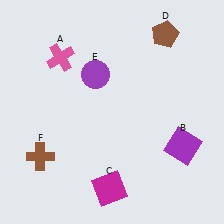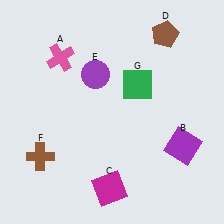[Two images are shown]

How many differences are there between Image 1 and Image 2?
There is 1 difference between the two images.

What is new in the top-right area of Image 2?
A green square (G) was added in the top-right area of Image 2.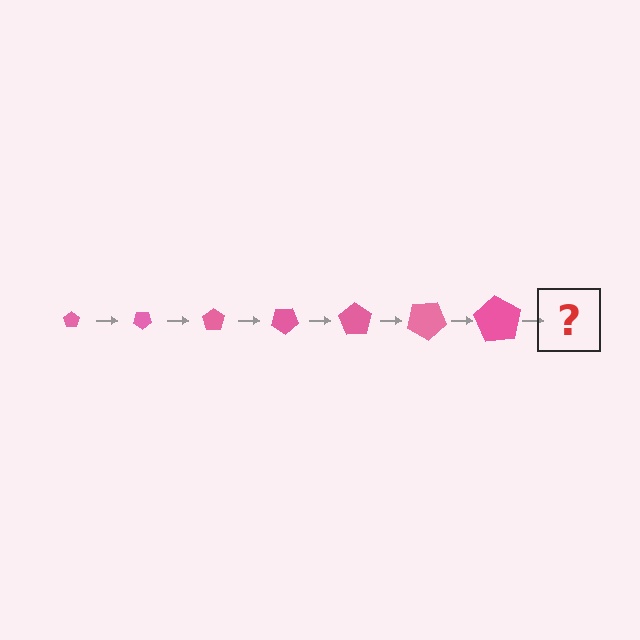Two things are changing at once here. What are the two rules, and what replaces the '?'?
The two rules are that the pentagon grows larger each step and it rotates 35 degrees each step. The '?' should be a pentagon, larger than the previous one and rotated 245 degrees from the start.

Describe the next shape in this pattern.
It should be a pentagon, larger than the previous one and rotated 245 degrees from the start.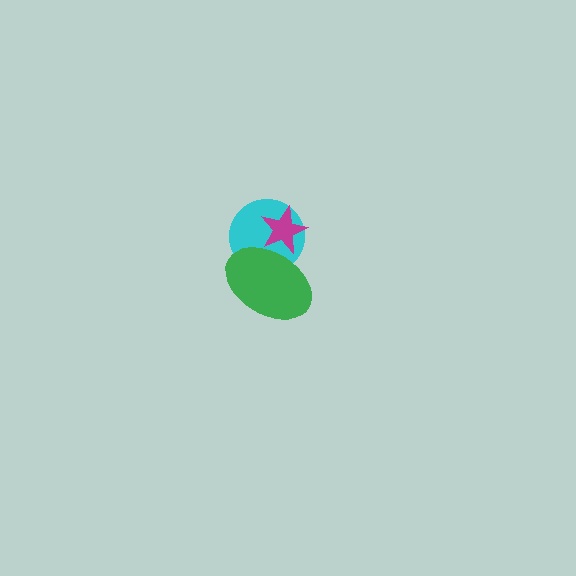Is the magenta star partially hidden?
Yes, it is partially covered by another shape.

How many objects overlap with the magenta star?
2 objects overlap with the magenta star.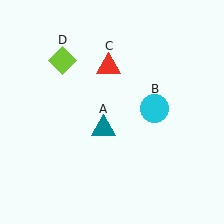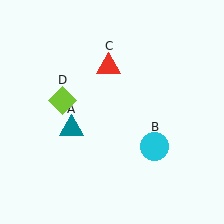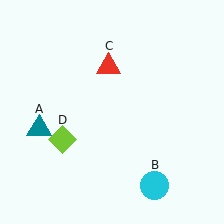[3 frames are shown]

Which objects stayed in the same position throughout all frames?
Red triangle (object C) remained stationary.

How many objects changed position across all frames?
3 objects changed position: teal triangle (object A), cyan circle (object B), lime diamond (object D).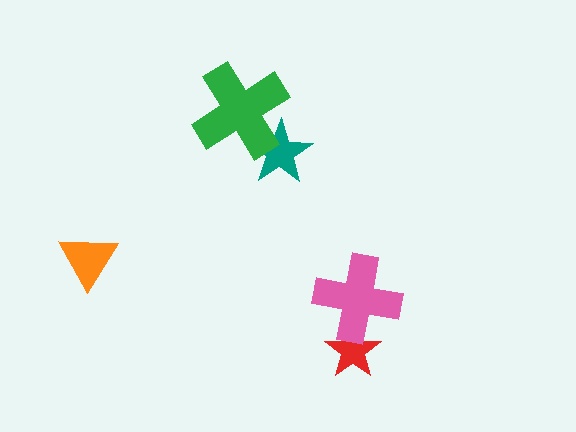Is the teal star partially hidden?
Yes, it is partially covered by another shape.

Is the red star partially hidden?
Yes, it is partially covered by another shape.